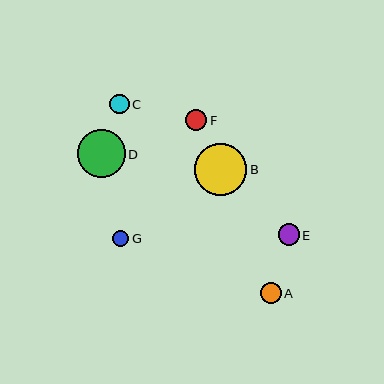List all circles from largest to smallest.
From largest to smallest: B, D, F, E, A, C, G.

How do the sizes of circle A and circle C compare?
Circle A and circle C are approximately the same size.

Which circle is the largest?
Circle B is the largest with a size of approximately 53 pixels.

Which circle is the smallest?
Circle G is the smallest with a size of approximately 16 pixels.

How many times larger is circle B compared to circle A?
Circle B is approximately 2.5 times the size of circle A.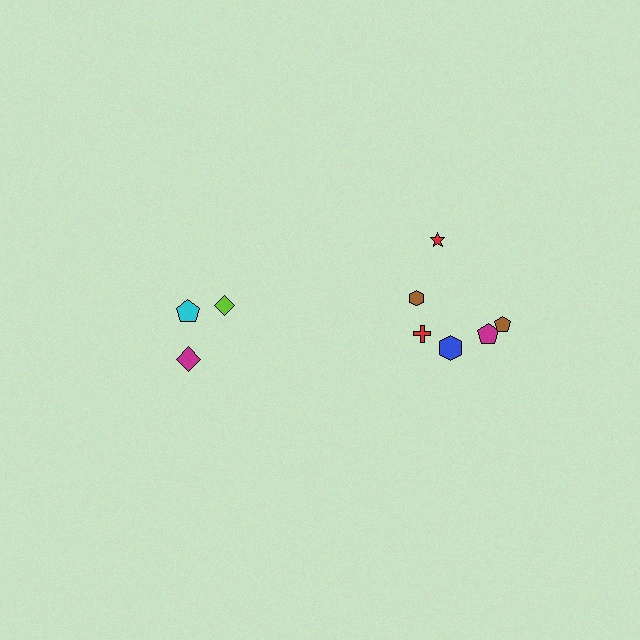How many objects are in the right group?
There are 6 objects.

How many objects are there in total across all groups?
There are 9 objects.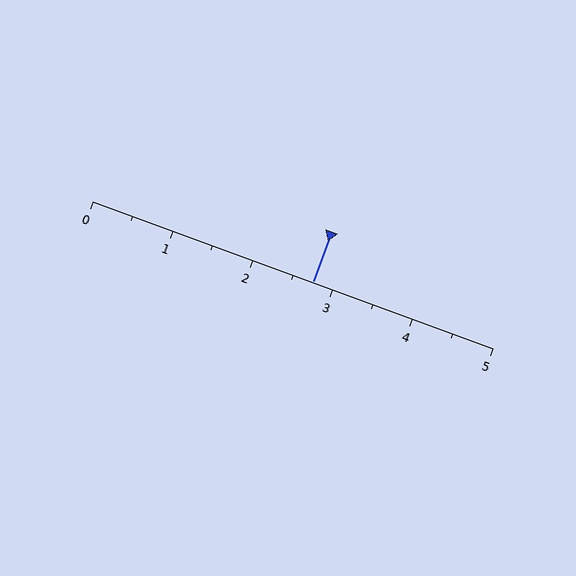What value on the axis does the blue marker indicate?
The marker indicates approximately 2.8.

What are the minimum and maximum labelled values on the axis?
The axis runs from 0 to 5.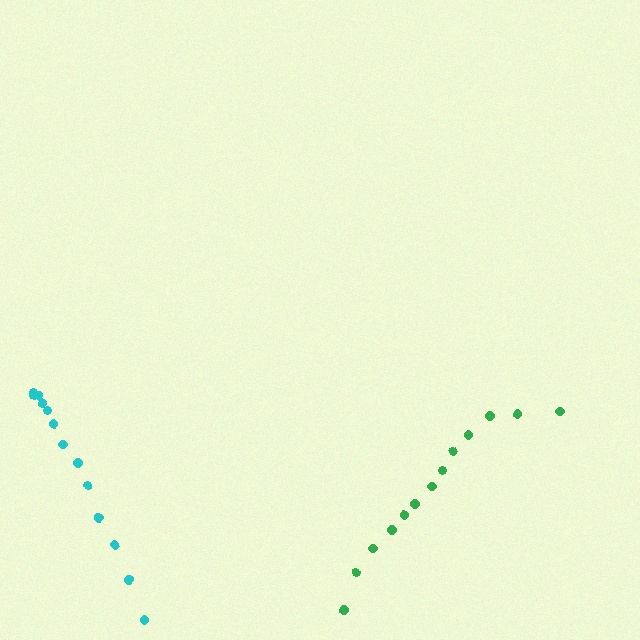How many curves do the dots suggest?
There are 2 distinct paths.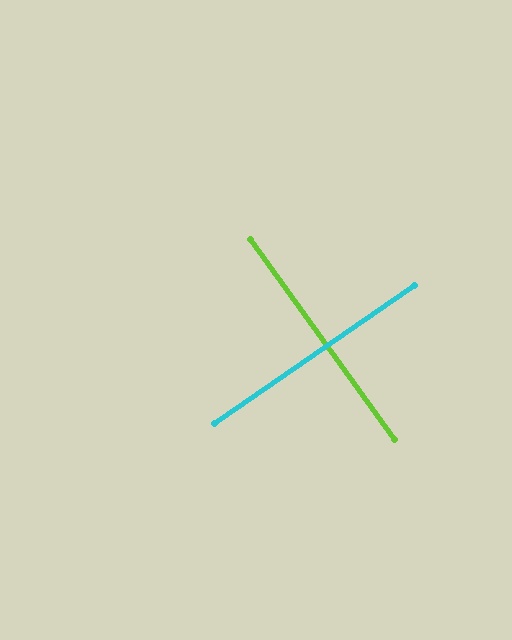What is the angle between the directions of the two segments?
Approximately 89 degrees.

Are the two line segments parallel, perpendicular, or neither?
Perpendicular — they meet at approximately 89°.